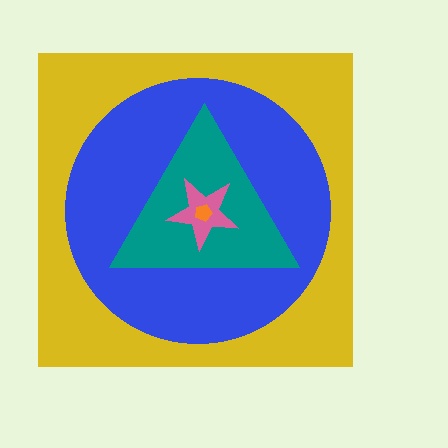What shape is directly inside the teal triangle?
The pink star.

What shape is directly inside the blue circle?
The teal triangle.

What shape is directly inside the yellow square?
The blue circle.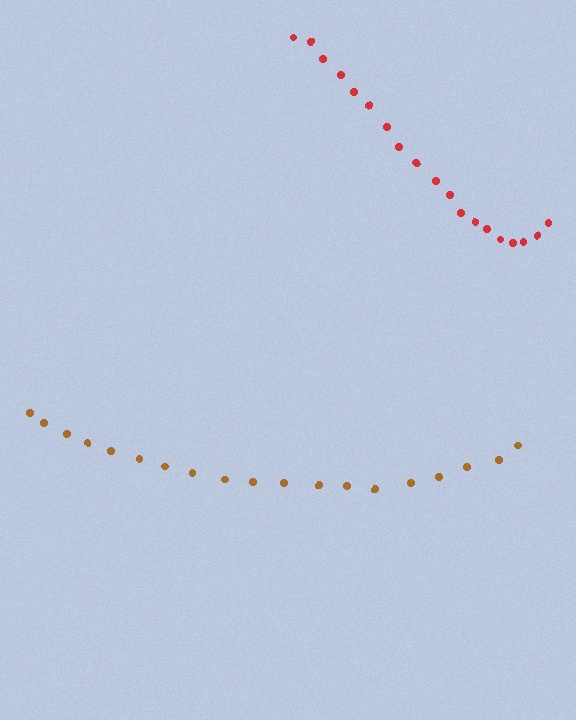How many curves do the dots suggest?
There are 2 distinct paths.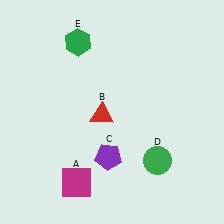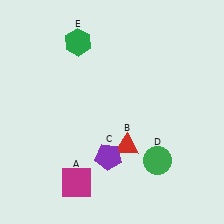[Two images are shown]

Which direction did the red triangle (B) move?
The red triangle (B) moved down.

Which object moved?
The red triangle (B) moved down.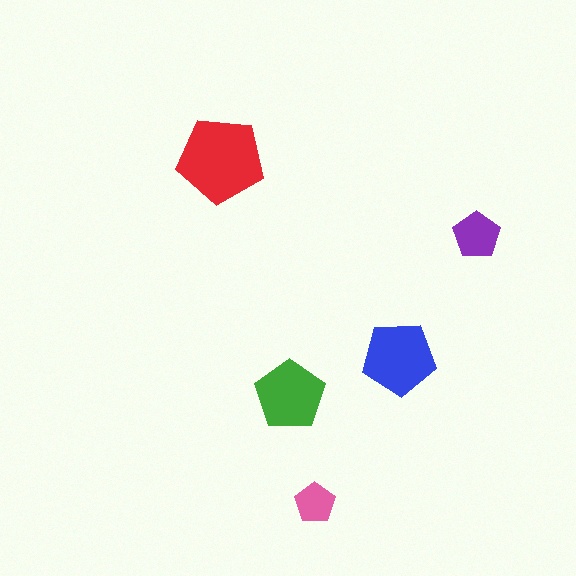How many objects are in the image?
There are 5 objects in the image.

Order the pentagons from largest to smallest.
the red one, the blue one, the green one, the purple one, the pink one.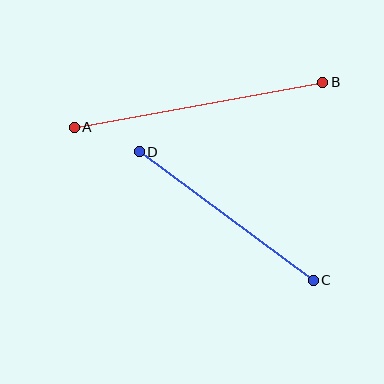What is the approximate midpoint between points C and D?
The midpoint is at approximately (226, 216) pixels.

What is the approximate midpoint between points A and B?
The midpoint is at approximately (198, 105) pixels.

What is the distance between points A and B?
The distance is approximately 253 pixels.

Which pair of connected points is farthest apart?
Points A and B are farthest apart.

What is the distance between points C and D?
The distance is approximately 216 pixels.